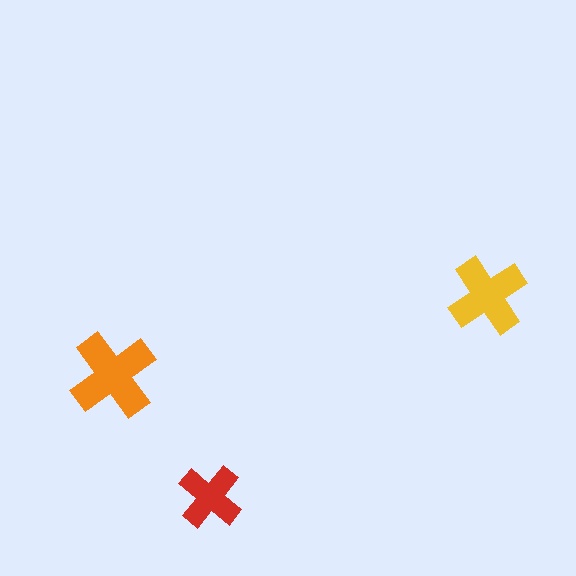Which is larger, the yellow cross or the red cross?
The yellow one.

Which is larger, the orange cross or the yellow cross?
The orange one.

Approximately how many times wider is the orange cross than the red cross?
About 1.5 times wider.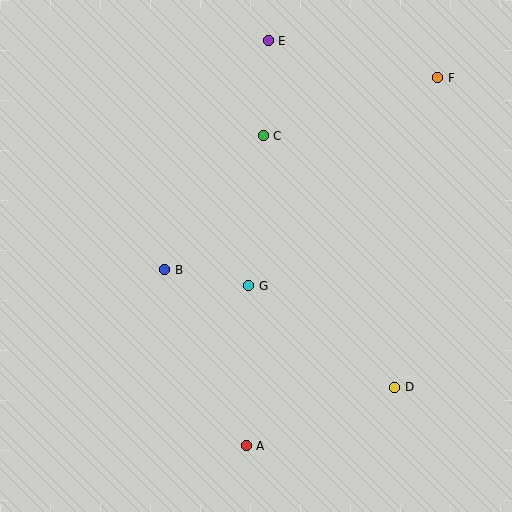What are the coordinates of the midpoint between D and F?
The midpoint between D and F is at (416, 233).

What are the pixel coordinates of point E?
Point E is at (268, 41).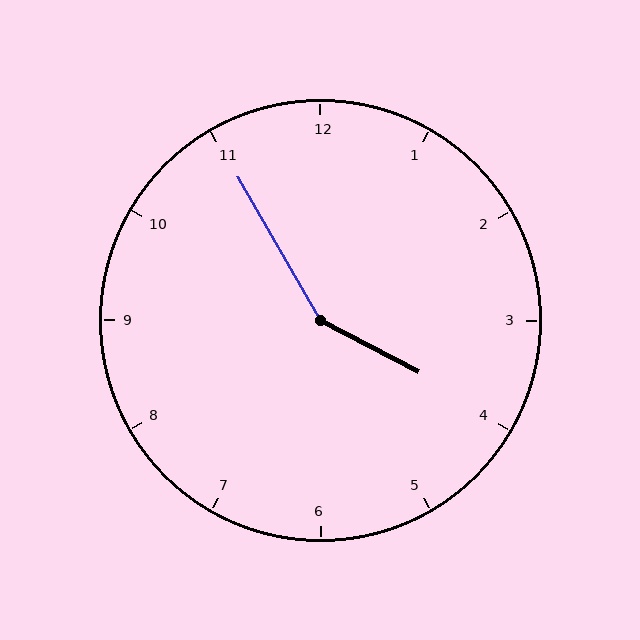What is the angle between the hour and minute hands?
Approximately 148 degrees.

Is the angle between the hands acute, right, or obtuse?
It is obtuse.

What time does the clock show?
3:55.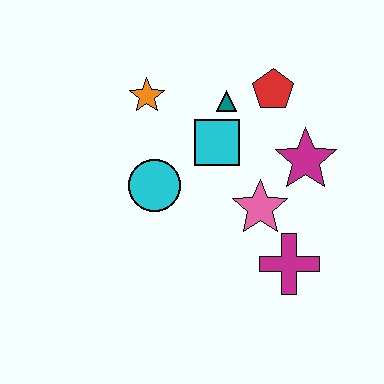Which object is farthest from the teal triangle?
The magenta cross is farthest from the teal triangle.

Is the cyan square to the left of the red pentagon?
Yes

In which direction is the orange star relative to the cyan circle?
The orange star is above the cyan circle.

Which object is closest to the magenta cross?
The pink star is closest to the magenta cross.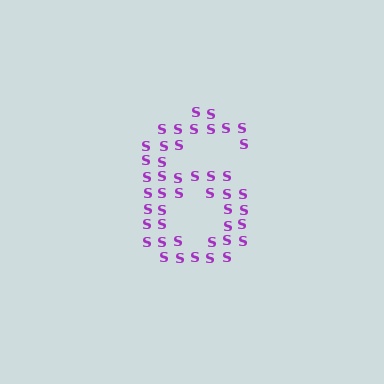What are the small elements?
The small elements are letter S's.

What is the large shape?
The large shape is the digit 6.